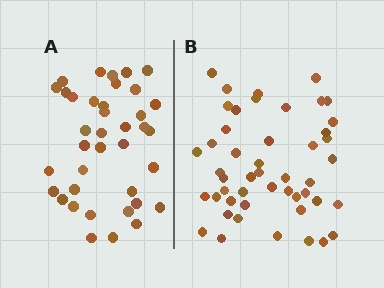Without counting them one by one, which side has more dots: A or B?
Region B (the right region) has more dots.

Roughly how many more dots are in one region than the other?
Region B has roughly 10 or so more dots than region A.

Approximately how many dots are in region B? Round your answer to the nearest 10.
About 50 dots. (The exact count is 48, which rounds to 50.)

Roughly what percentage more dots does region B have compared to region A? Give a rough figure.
About 25% more.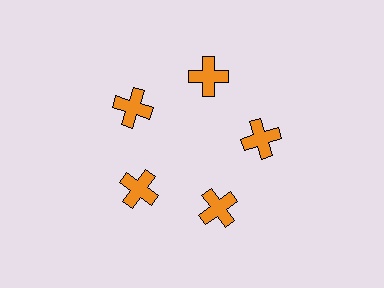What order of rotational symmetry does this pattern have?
This pattern has 5-fold rotational symmetry.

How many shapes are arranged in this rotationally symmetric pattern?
There are 5 shapes, arranged in 5 groups of 1.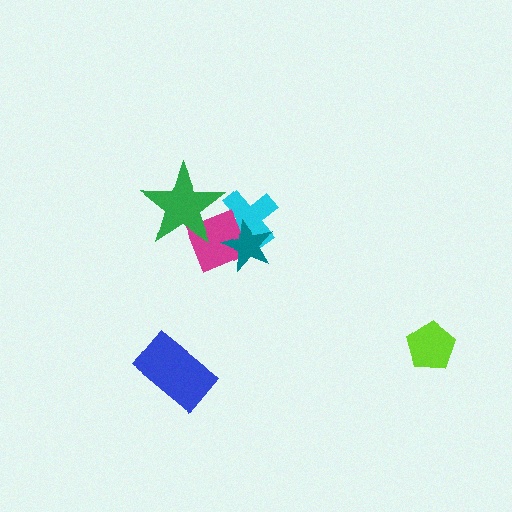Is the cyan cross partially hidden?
Yes, it is partially covered by another shape.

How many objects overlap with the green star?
2 objects overlap with the green star.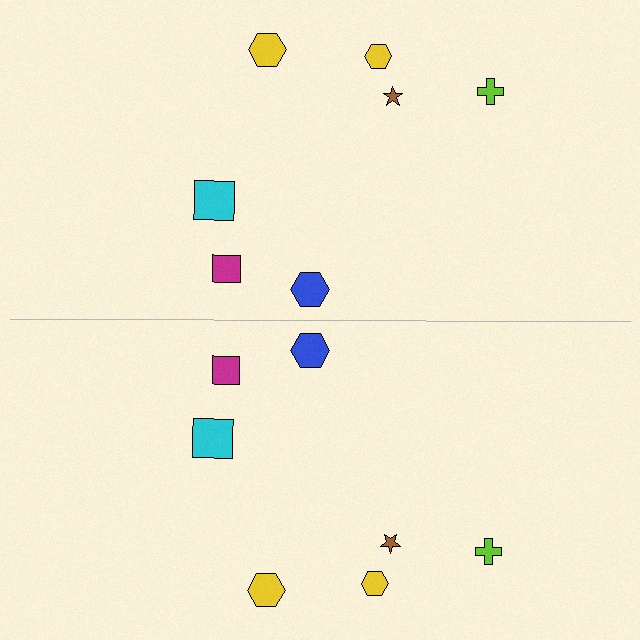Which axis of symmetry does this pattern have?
The pattern has a horizontal axis of symmetry running through the center of the image.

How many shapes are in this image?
There are 14 shapes in this image.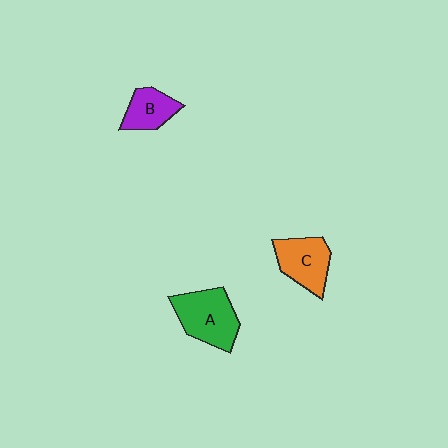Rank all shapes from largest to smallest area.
From largest to smallest: A (green), C (orange), B (purple).